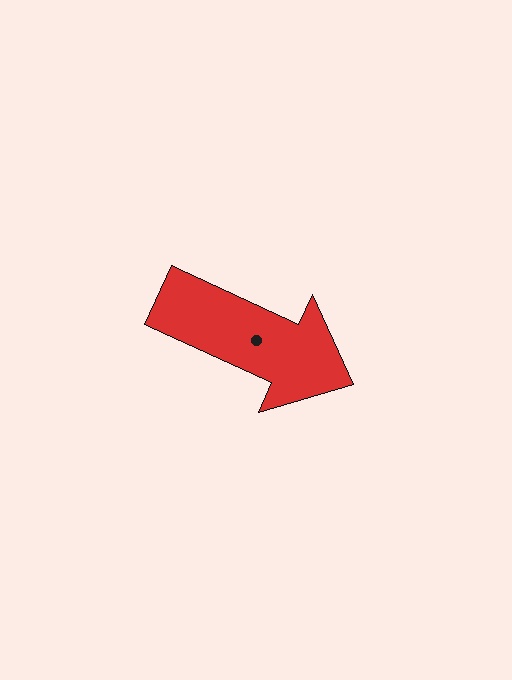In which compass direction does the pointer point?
Southeast.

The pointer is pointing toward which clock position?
Roughly 4 o'clock.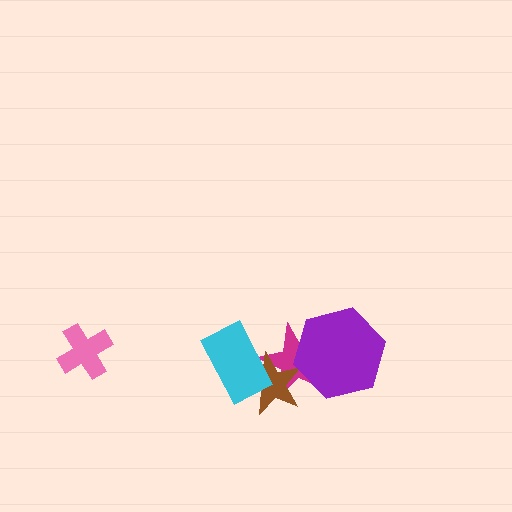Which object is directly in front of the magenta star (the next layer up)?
The brown star is directly in front of the magenta star.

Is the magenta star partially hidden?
Yes, it is partially covered by another shape.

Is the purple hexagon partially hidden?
No, no other shape covers it.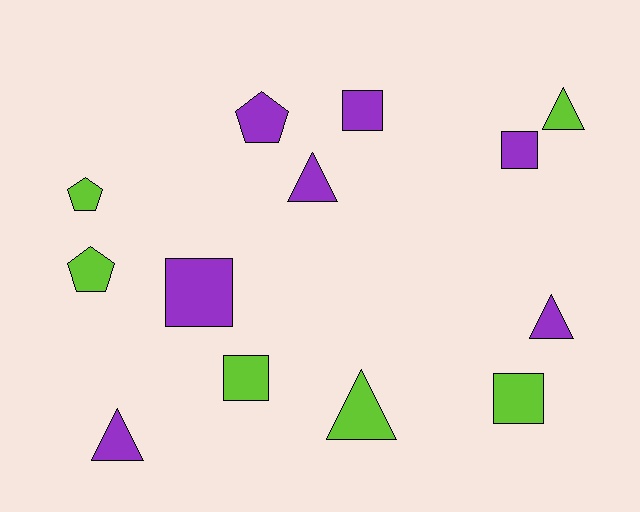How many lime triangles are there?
There are 2 lime triangles.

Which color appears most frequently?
Purple, with 7 objects.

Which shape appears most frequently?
Triangle, with 5 objects.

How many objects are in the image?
There are 13 objects.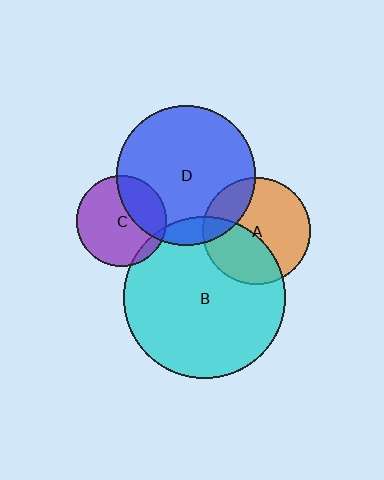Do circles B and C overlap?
Yes.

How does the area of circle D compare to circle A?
Approximately 1.7 times.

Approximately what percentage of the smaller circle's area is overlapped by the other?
Approximately 5%.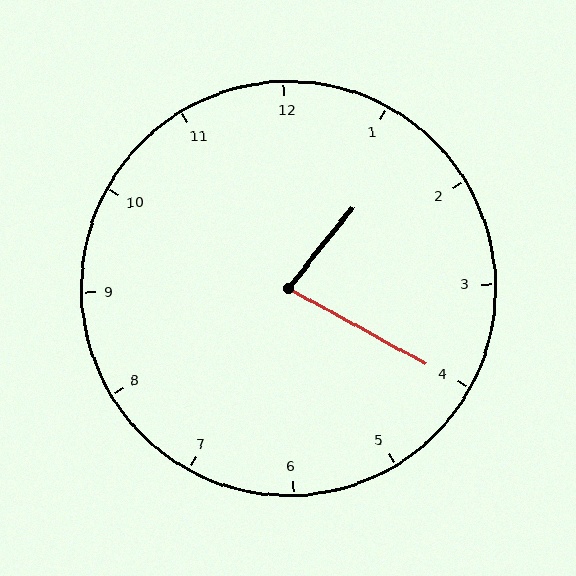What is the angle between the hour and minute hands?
Approximately 80 degrees.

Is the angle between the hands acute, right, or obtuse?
It is acute.